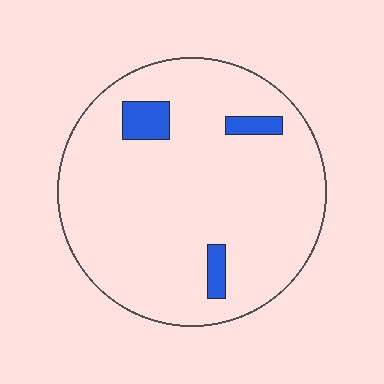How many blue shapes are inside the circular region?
3.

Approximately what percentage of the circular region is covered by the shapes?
Approximately 5%.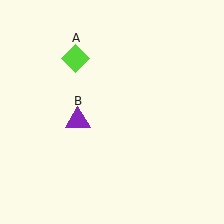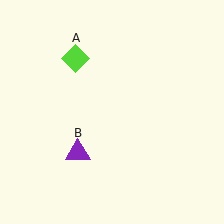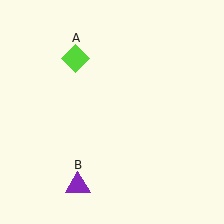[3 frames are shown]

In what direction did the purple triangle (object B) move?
The purple triangle (object B) moved down.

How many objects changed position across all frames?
1 object changed position: purple triangle (object B).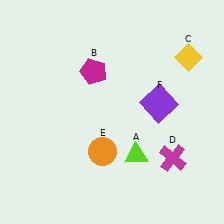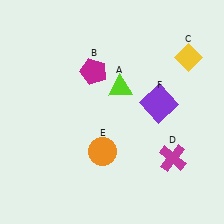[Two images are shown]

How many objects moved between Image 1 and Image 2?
1 object moved between the two images.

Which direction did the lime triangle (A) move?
The lime triangle (A) moved up.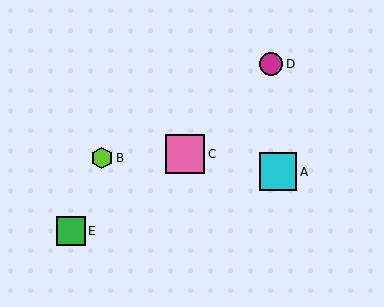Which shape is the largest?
The pink square (labeled C) is the largest.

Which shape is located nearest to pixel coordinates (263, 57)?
The magenta circle (labeled D) at (271, 64) is nearest to that location.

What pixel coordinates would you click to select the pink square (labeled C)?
Click at (185, 154) to select the pink square C.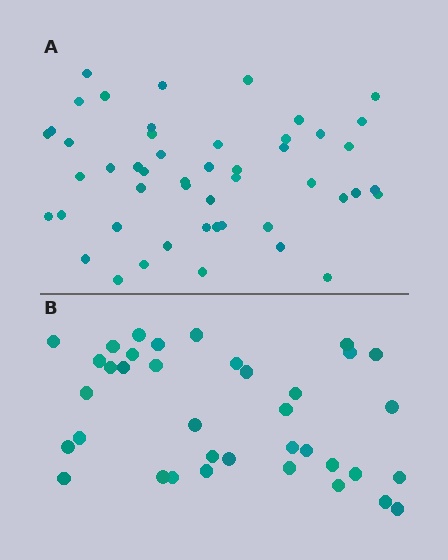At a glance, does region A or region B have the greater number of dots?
Region A (the top region) has more dots.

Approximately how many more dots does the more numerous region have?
Region A has roughly 12 or so more dots than region B.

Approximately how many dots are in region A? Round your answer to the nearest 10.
About 50 dots. (The exact count is 49, which rounds to 50.)